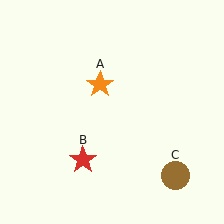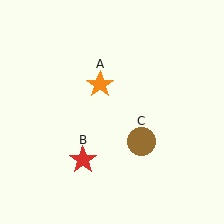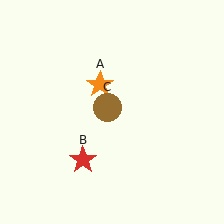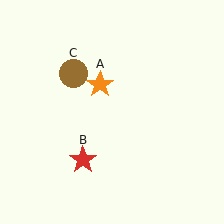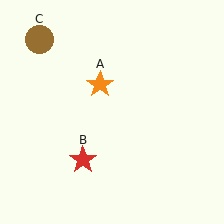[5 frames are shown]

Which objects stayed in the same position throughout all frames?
Orange star (object A) and red star (object B) remained stationary.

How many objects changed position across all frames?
1 object changed position: brown circle (object C).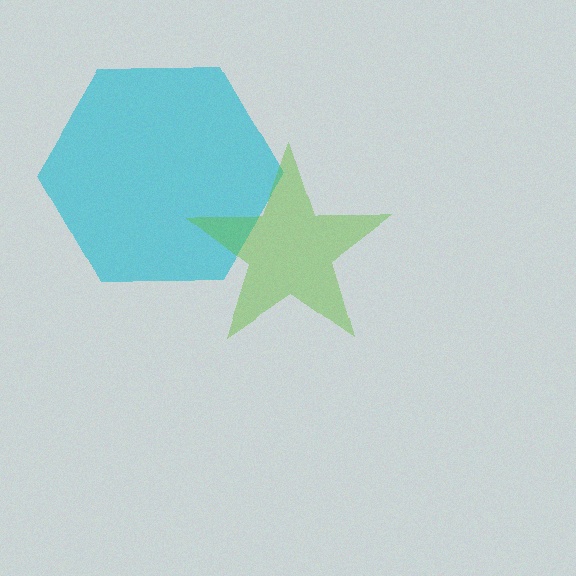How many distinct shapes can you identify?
There are 2 distinct shapes: a cyan hexagon, a lime star.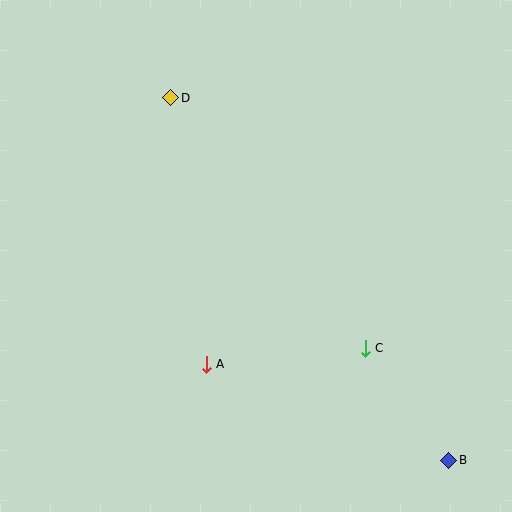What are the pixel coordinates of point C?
Point C is at (365, 348).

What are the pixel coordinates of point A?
Point A is at (206, 364).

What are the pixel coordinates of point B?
Point B is at (449, 460).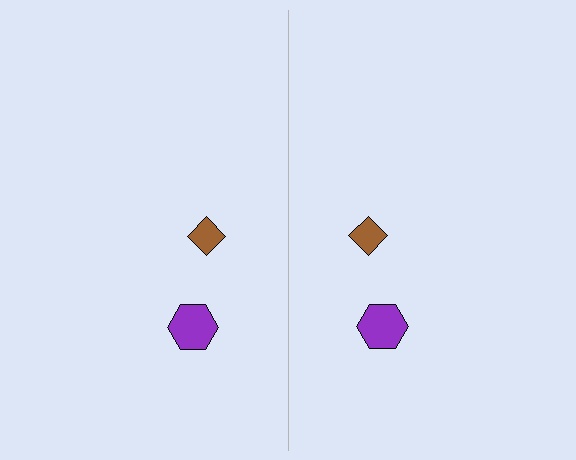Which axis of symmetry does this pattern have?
The pattern has a vertical axis of symmetry running through the center of the image.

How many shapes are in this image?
There are 4 shapes in this image.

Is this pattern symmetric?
Yes, this pattern has bilateral (reflection) symmetry.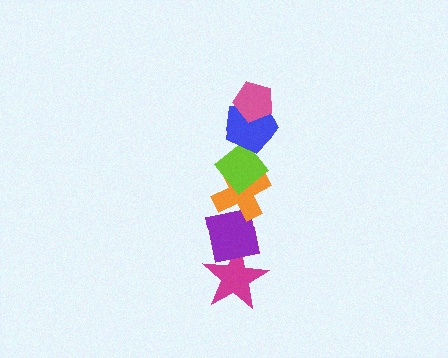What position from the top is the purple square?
The purple square is 5th from the top.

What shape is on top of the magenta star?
The purple square is on top of the magenta star.